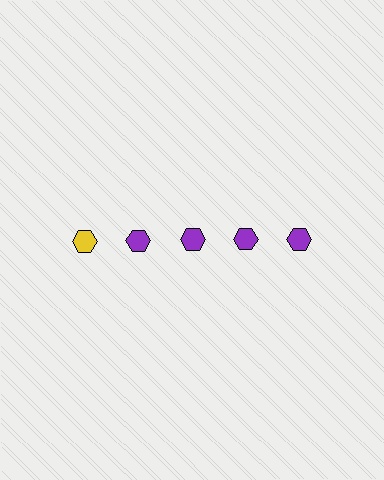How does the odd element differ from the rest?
It has a different color: yellow instead of purple.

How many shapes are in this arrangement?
There are 5 shapes arranged in a grid pattern.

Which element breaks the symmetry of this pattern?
The yellow hexagon in the top row, leftmost column breaks the symmetry. All other shapes are purple hexagons.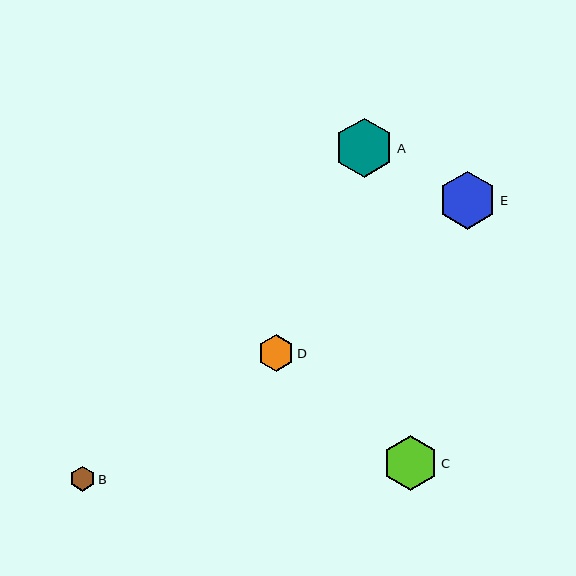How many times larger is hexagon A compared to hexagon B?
Hexagon A is approximately 2.4 times the size of hexagon B.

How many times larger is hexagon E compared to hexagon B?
Hexagon E is approximately 2.4 times the size of hexagon B.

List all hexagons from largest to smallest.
From largest to smallest: A, E, C, D, B.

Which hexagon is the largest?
Hexagon A is the largest with a size of approximately 59 pixels.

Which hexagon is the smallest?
Hexagon B is the smallest with a size of approximately 25 pixels.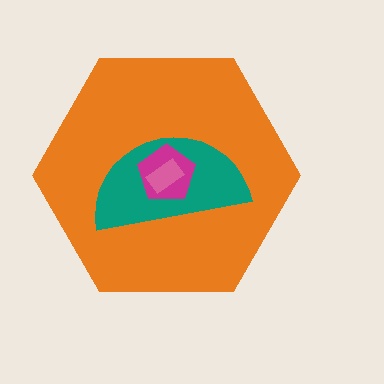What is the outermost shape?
The orange hexagon.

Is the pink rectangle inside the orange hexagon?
Yes.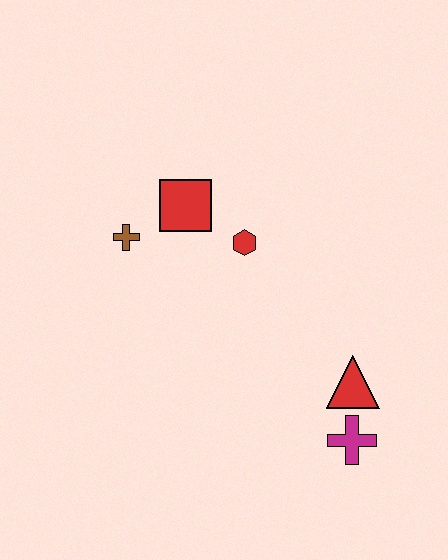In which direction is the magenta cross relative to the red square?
The magenta cross is below the red square.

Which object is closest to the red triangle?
The magenta cross is closest to the red triangle.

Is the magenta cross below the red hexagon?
Yes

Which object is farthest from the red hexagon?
The magenta cross is farthest from the red hexagon.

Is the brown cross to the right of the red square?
No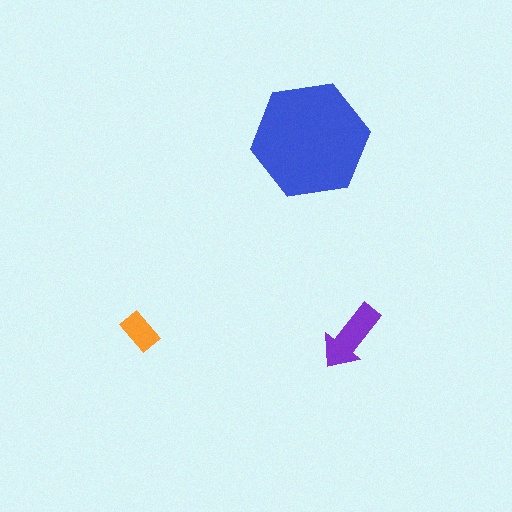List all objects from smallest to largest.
The orange rectangle, the purple arrow, the blue hexagon.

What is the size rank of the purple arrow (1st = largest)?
2nd.